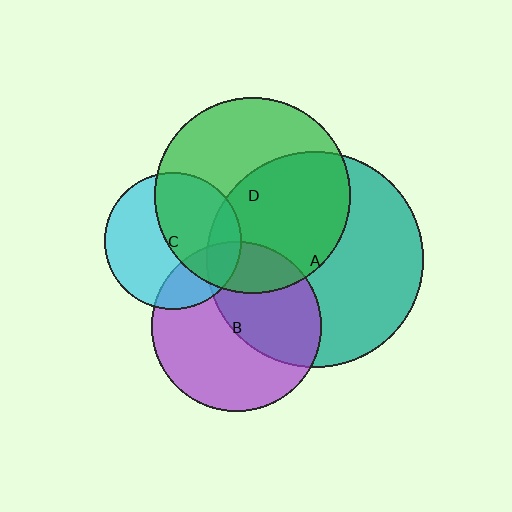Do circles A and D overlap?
Yes.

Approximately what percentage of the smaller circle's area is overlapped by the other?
Approximately 50%.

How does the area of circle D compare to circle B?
Approximately 1.3 times.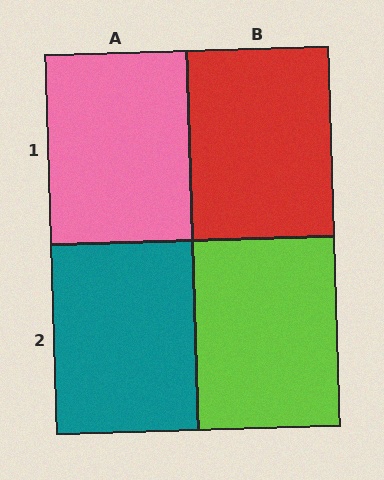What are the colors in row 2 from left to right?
Teal, lime.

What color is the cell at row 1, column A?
Pink.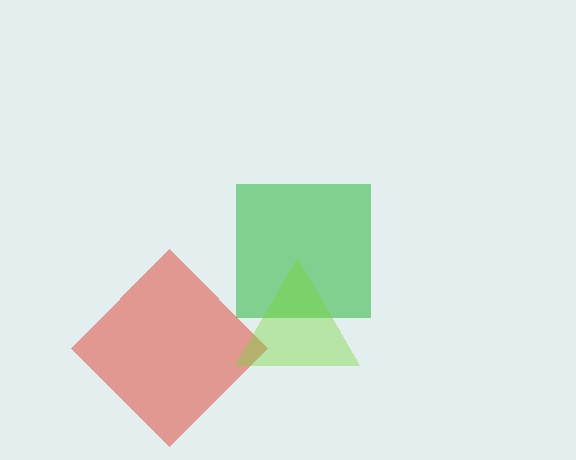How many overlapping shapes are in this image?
There are 3 overlapping shapes in the image.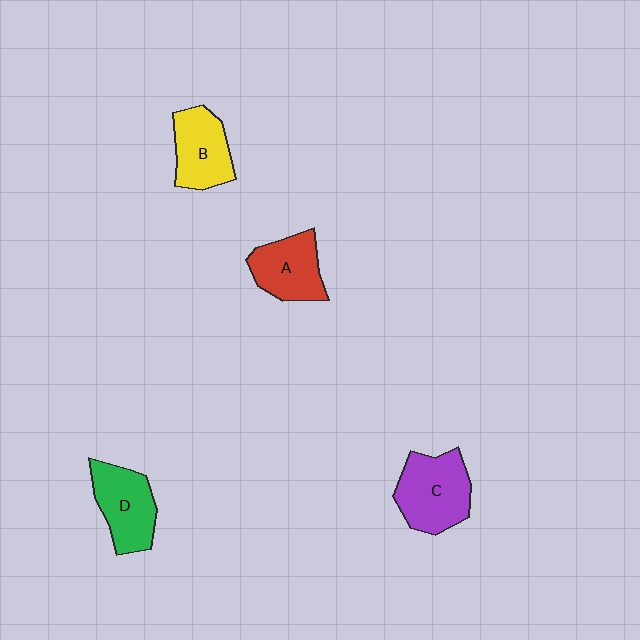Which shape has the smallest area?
Shape A (red).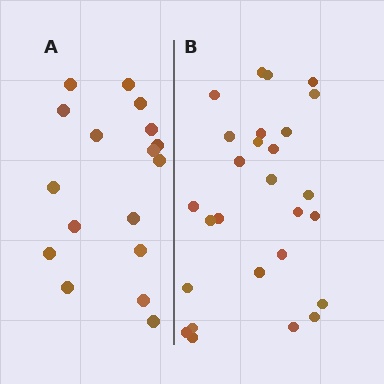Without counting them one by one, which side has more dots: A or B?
Region B (the right region) has more dots.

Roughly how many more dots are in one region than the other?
Region B has roughly 10 or so more dots than region A.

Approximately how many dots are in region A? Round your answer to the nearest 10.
About 20 dots. (The exact count is 17, which rounds to 20.)